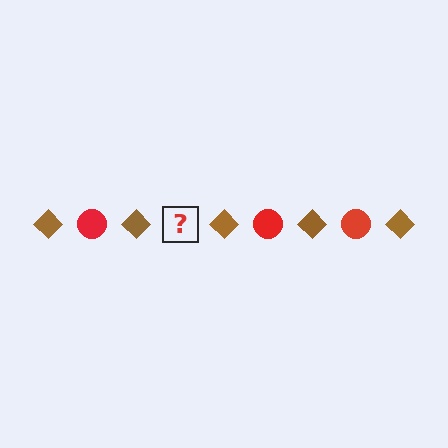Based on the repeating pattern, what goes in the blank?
The blank should be a red circle.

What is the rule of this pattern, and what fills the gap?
The rule is that the pattern alternates between brown diamond and red circle. The gap should be filled with a red circle.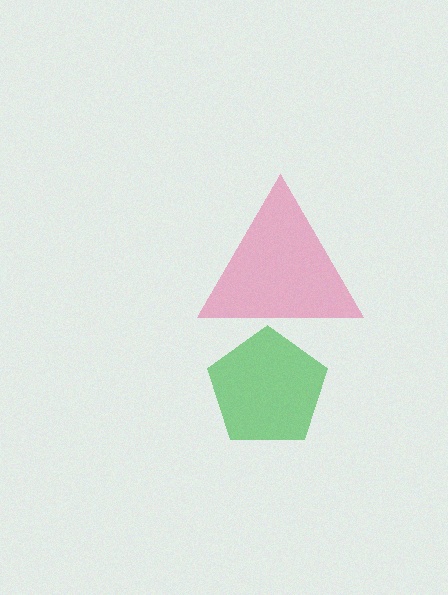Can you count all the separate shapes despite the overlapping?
Yes, there are 2 separate shapes.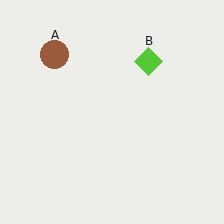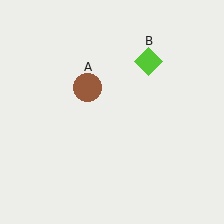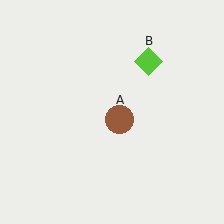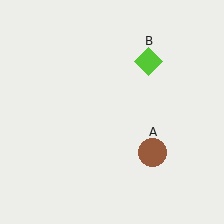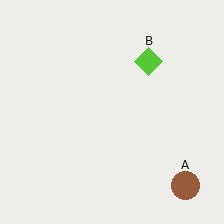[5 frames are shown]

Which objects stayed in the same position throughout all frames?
Lime diamond (object B) remained stationary.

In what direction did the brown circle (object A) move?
The brown circle (object A) moved down and to the right.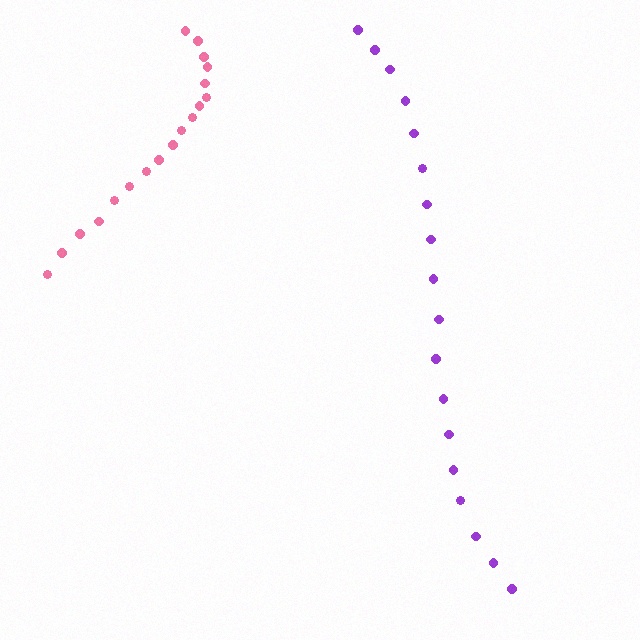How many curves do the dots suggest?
There are 2 distinct paths.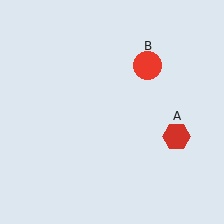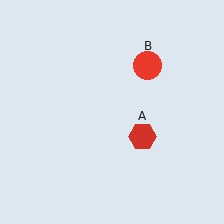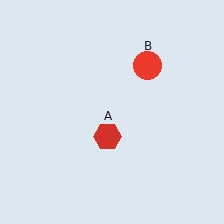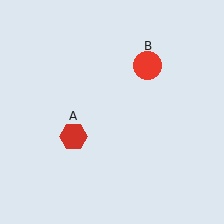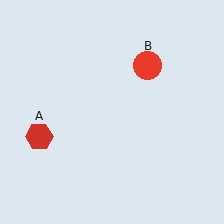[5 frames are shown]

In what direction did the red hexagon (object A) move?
The red hexagon (object A) moved left.